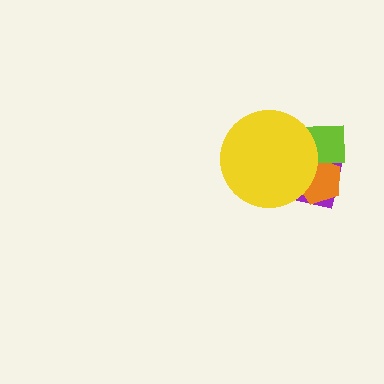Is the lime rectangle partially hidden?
Yes, it is partially covered by another shape.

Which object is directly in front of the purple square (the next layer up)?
The orange pentagon is directly in front of the purple square.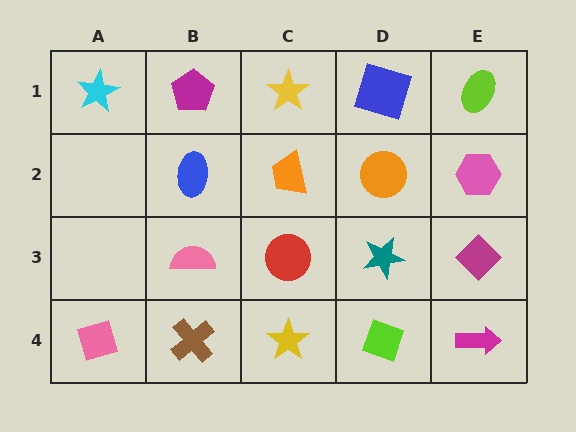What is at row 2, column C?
An orange trapezoid.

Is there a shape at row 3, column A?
No, that cell is empty.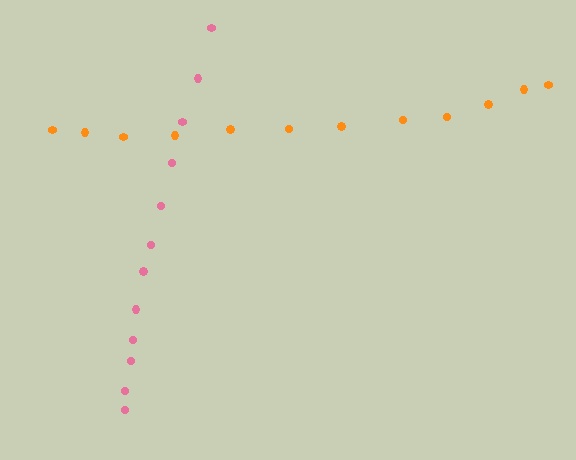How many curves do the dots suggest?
There are 2 distinct paths.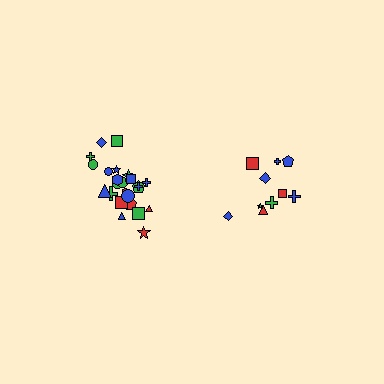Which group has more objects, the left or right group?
The left group.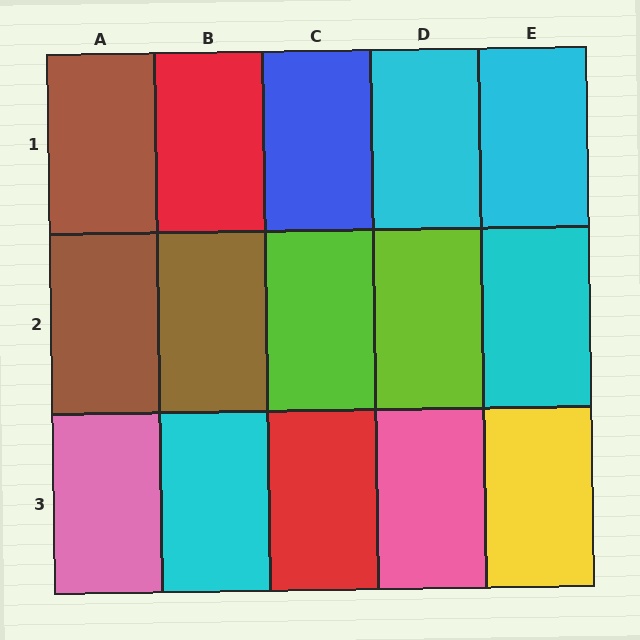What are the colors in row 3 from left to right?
Pink, cyan, red, pink, yellow.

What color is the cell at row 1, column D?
Cyan.